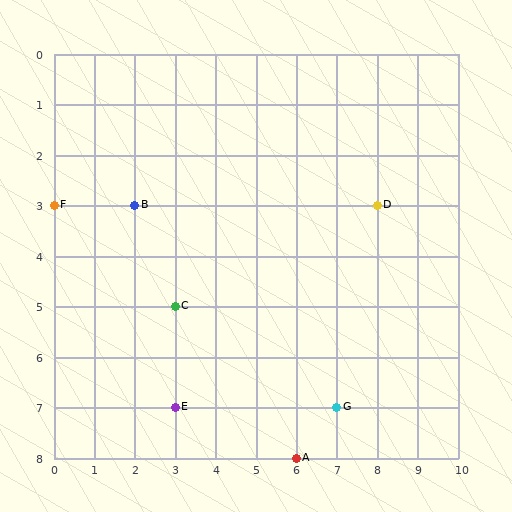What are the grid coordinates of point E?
Point E is at grid coordinates (3, 7).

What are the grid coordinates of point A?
Point A is at grid coordinates (6, 8).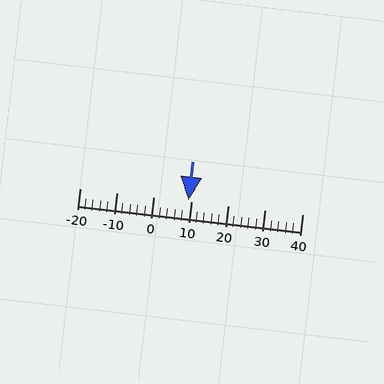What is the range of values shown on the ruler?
The ruler shows values from -20 to 40.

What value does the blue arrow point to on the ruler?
The blue arrow points to approximately 9.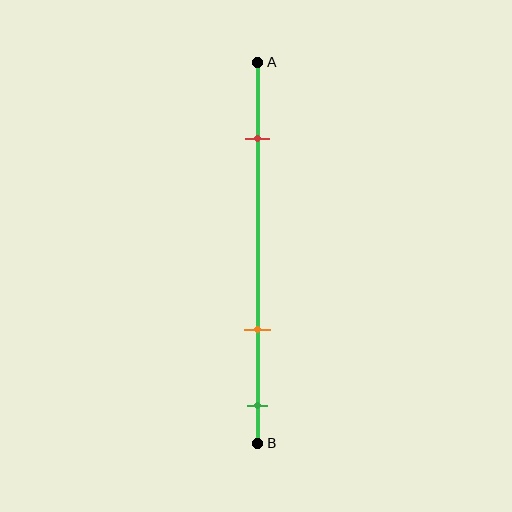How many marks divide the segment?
There are 3 marks dividing the segment.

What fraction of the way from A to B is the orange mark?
The orange mark is approximately 70% (0.7) of the way from A to B.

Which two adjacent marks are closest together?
The orange and green marks are the closest adjacent pair.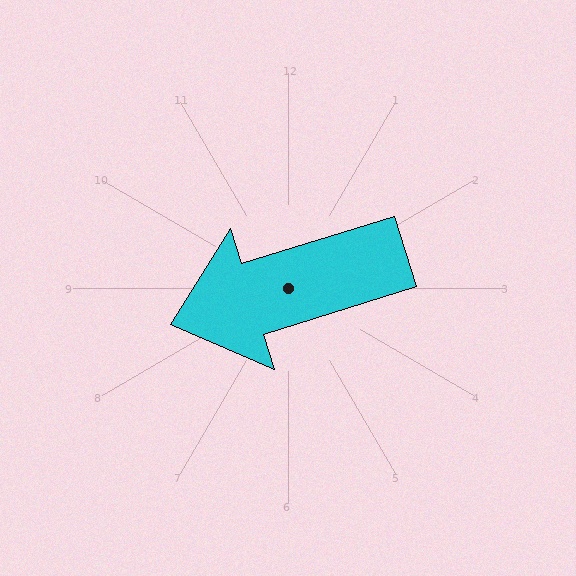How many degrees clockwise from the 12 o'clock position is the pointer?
Approximately 253 degrees.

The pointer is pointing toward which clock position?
Roughly 8 o'clock.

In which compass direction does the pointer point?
West.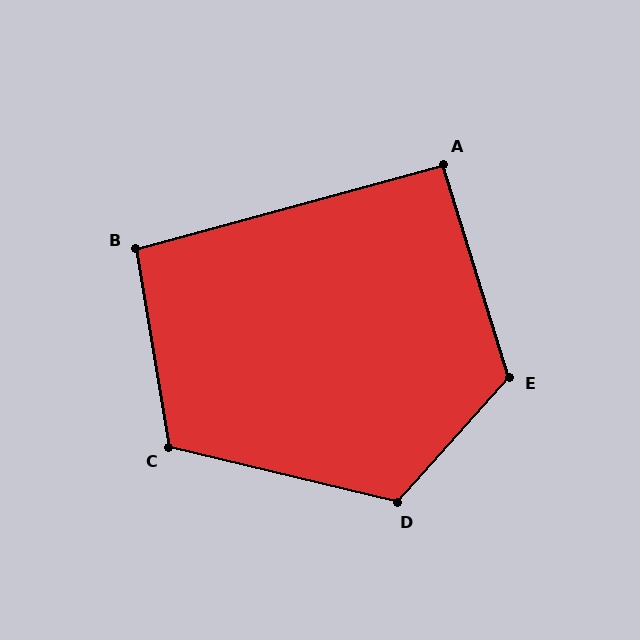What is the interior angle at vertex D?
Approximately 119 degrees (obtuse).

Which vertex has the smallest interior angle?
A, at approximately 92 degrees.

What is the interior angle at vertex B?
Approximately 96 degrees (obtuse).